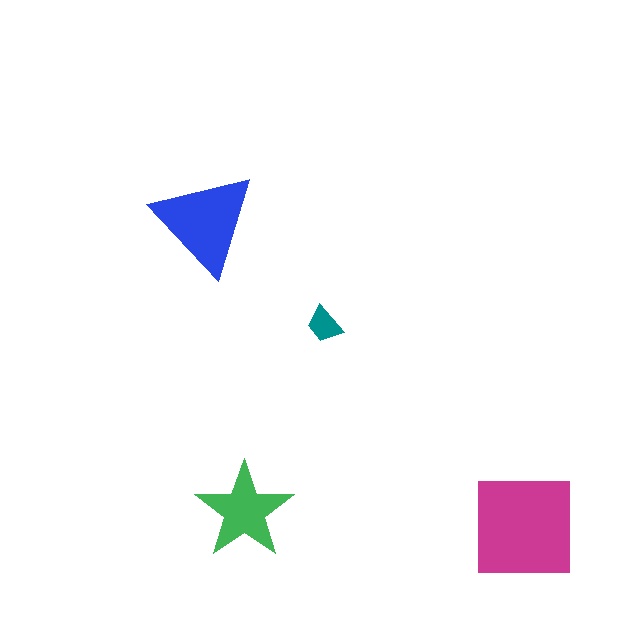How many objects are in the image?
There are 4 objects in the image.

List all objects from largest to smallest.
The magenta square, the blue triangle, the green star, the teal trapezoid.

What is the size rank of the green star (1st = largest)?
3rd.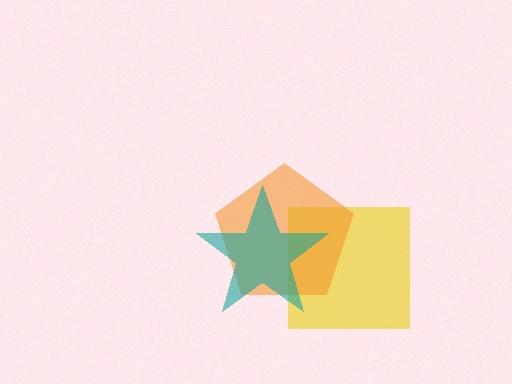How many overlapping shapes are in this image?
There are 3 overlapping shapes in the image.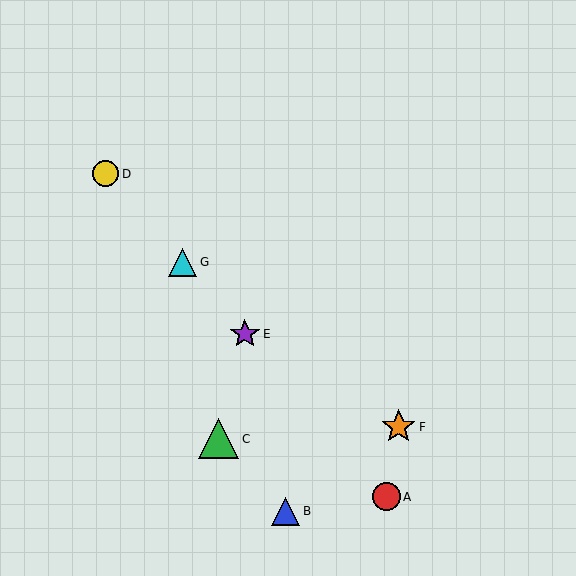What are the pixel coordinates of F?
Object F is at (399, 427).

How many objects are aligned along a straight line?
4 objects (A, D, E, G) are aligned along a straight line.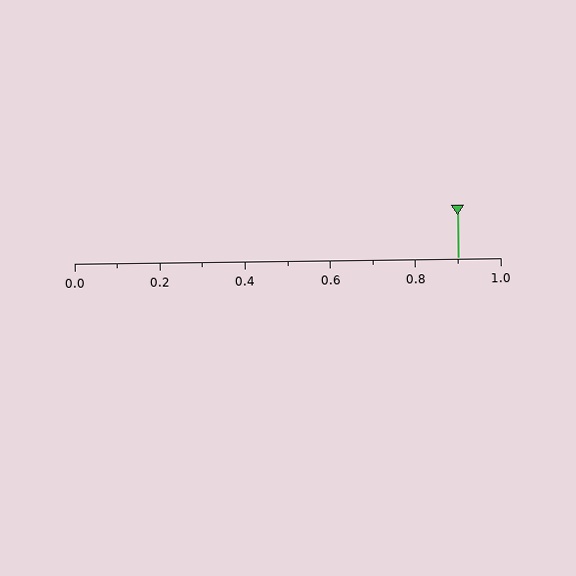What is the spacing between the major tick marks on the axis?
The major ticks are spaced 0.2 apart.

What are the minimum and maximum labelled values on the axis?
The axis runs from 0.0 to 1.0.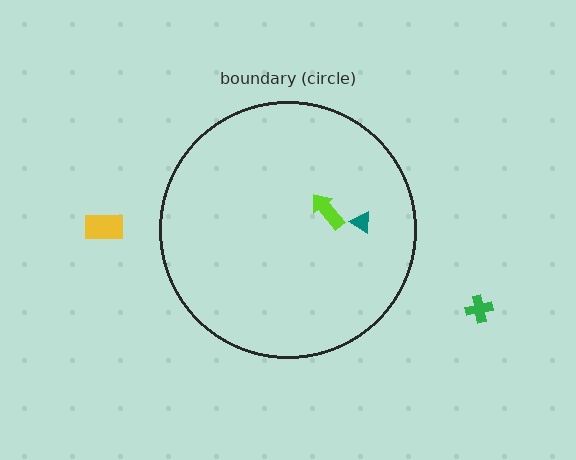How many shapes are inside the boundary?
2 inside, 2 outside.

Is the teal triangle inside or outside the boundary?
Inside.